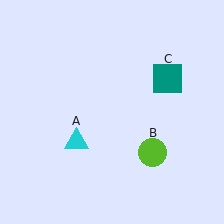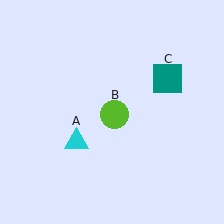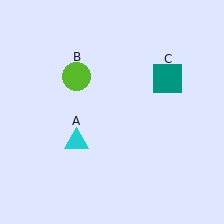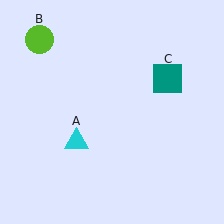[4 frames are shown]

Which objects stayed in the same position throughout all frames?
Cyan triangle (object A) and teal square (object C) remained stationary.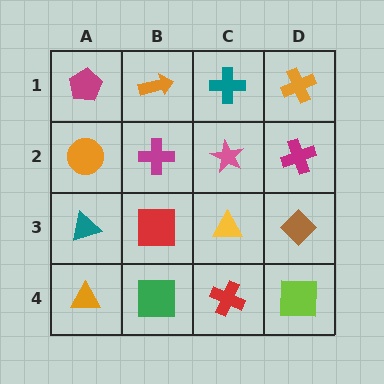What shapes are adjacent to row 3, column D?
A magenta cross (row 2, column D), a lime square (row 4, column D), a yellow triangle (row 3, column C).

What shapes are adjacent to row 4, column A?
A teal triangle (row 3, column A), a green square (row 4, column B).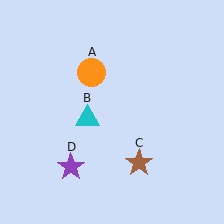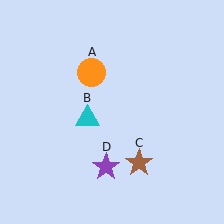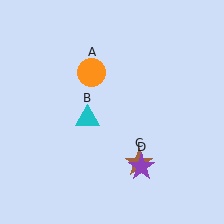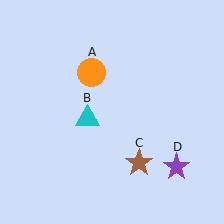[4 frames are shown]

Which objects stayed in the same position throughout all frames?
Orange circle (object A) and cyan triangle (object B) and brown star (object C) remained stationary.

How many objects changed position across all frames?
1 object changed position: purple star (object D).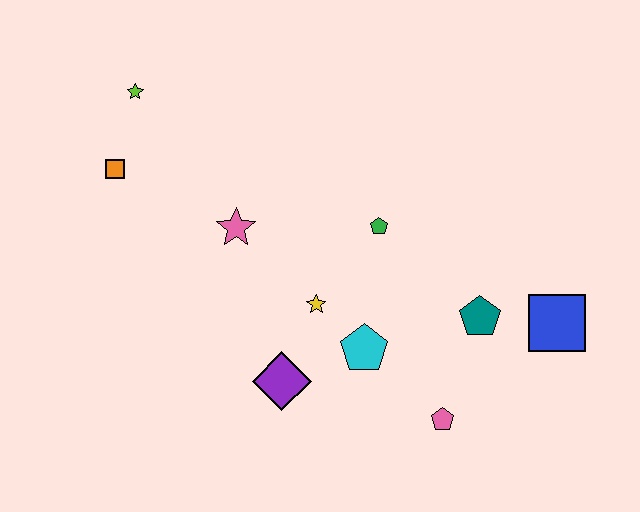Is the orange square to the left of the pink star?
Yes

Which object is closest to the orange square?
The lime star is closest to the orange square.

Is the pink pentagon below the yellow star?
Yes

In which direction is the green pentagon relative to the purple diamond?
The green pentagon is above the purple diamond.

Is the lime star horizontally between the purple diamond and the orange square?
Yes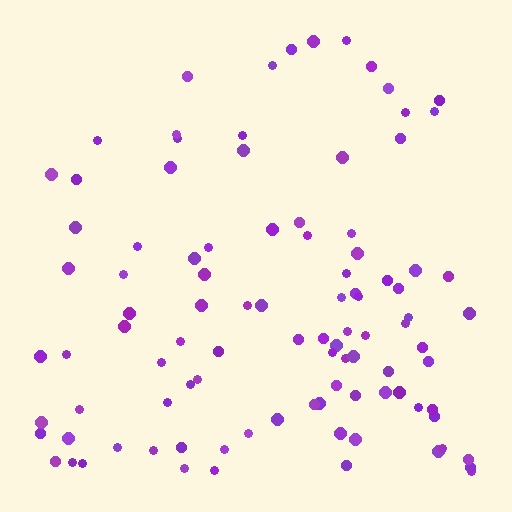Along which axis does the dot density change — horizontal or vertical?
Vertical.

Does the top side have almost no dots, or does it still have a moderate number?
Still a moderate number, just noticeably fewer than the bottom.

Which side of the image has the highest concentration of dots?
The bottom.